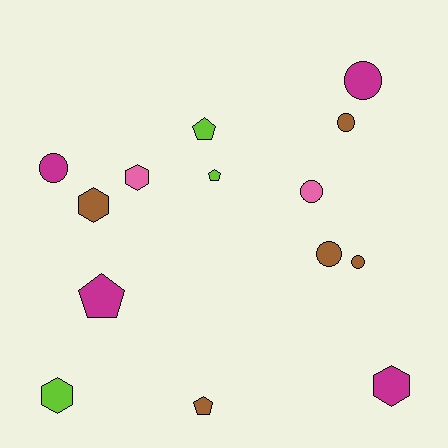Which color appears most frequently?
Brown, with 5 objects.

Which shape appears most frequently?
Circle, with 6 objects.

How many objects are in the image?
There are 14 objects.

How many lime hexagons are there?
There is 1 lime hexagon.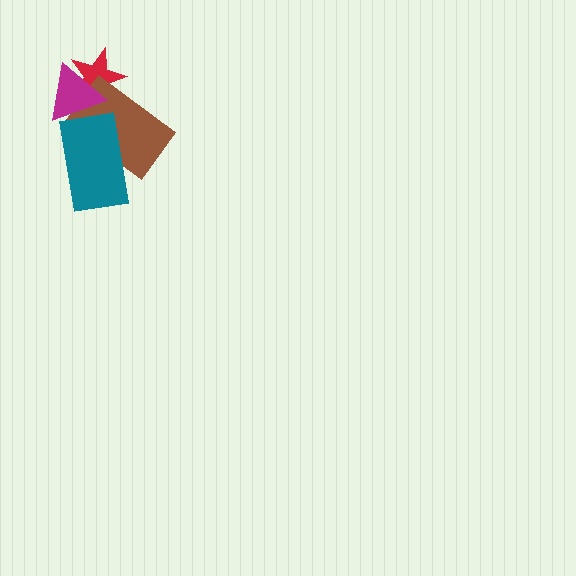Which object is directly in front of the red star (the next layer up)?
The brown rectangle is directly in front of the red star.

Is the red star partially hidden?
Yes, it is partially covered by another shape.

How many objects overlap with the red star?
2 objects overlap with the red star.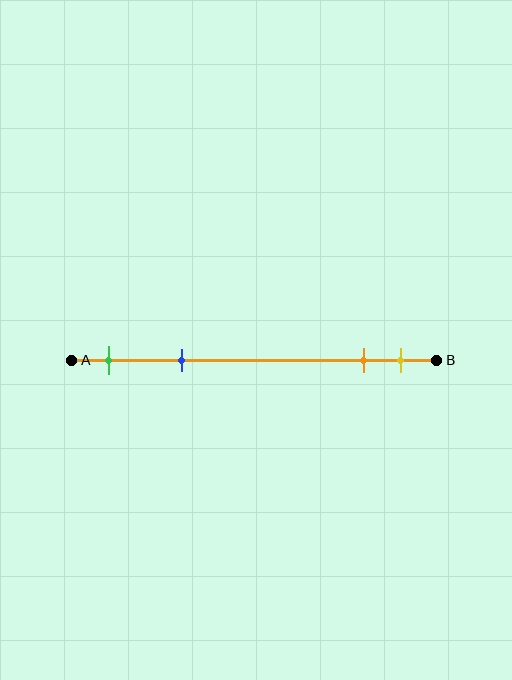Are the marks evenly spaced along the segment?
No, the marks are not evenly spaced.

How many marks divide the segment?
There are 4 marks dividing the segment.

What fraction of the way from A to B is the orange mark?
The orange mark is approximately 80% (0.8) of the way from A to B.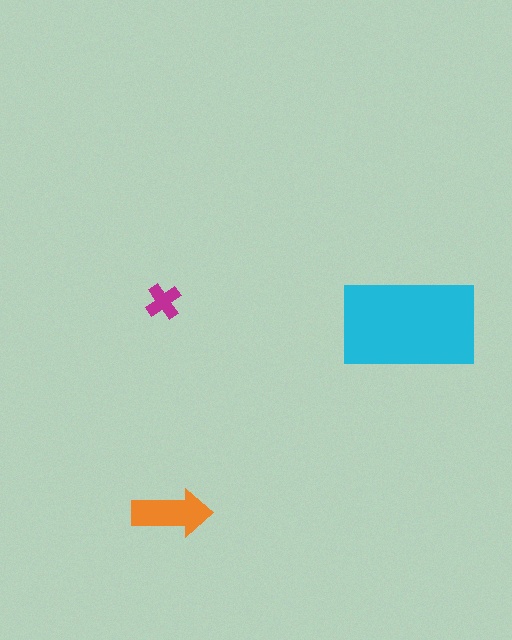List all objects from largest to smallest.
The cyan rectangle, the orange arrow, the magenta cross.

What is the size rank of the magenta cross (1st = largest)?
3rd.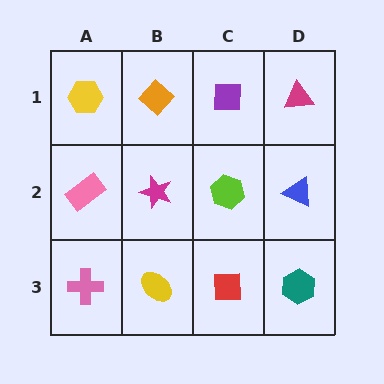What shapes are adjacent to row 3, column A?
A pink rectangle (row 2, column A), a yellow ellipse (row 3, column B).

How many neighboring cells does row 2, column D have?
3.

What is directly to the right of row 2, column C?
A blue triangle.